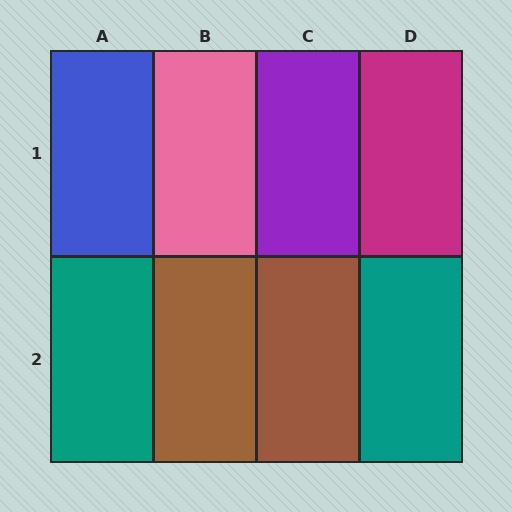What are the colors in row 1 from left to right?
Blue, pink, purple, magenta.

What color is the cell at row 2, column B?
Brown.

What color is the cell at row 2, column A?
Teal.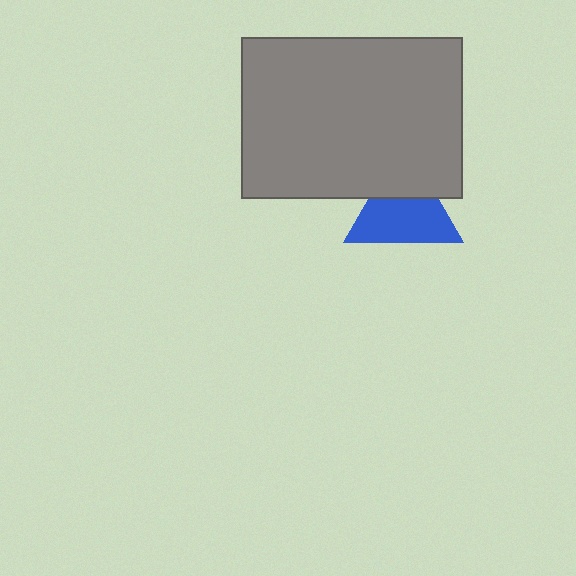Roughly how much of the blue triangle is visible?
Most of it is visible (roughly 66%).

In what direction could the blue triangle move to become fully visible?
The blue triangle could move down. That would shift it out from behind the gray rectangle entirely.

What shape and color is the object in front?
The object in front is a gray rectangle.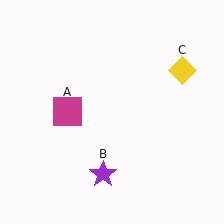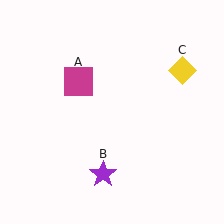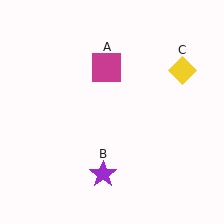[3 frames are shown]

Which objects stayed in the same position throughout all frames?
Purple star (object B) and yellow diamond (object C) remained stationary.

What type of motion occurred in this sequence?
The magenta square (object A) rotated clockwise around the center of the scene.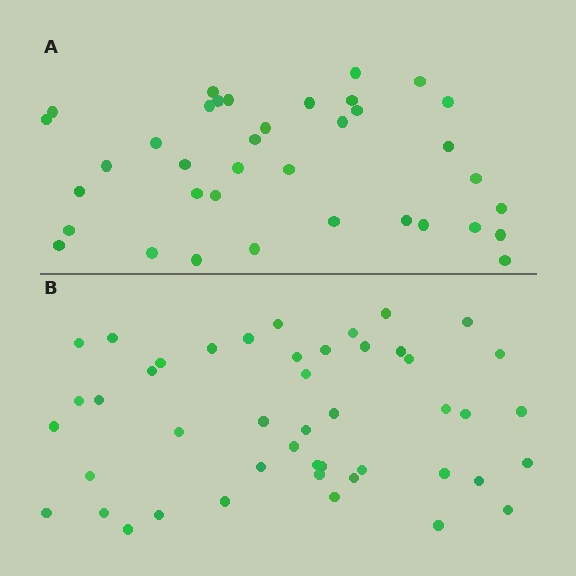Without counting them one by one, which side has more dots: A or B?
Region B (the bottom region) has more dots.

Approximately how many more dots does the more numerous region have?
Region B has roughly 8 or so more dots than region A.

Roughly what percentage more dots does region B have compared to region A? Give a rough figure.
About 25% more.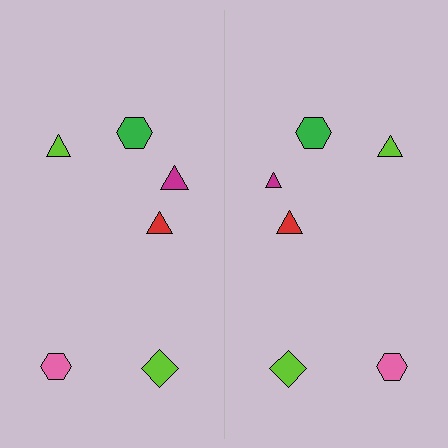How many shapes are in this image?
There are 12 shapes in this image.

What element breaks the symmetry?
The magenta triangle on the right side has a different size than its mirror counterpart.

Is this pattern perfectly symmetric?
No, the pattern is not perfectly symmetric. The magenta triangle on the right side has a different size than its mirror counterpart.